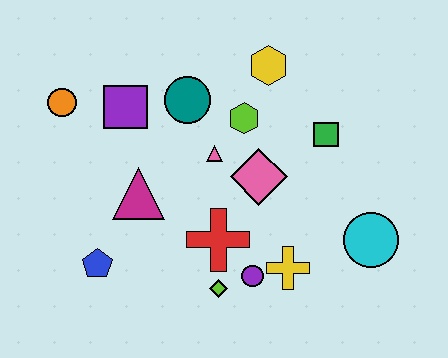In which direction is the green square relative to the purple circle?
The green square is above the purple circle.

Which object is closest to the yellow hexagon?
The lime hexagon is closest to the yellow hexagon.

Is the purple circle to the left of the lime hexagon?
No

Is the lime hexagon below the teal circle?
Yes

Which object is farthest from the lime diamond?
The orange circle is farthest from the lime diamond.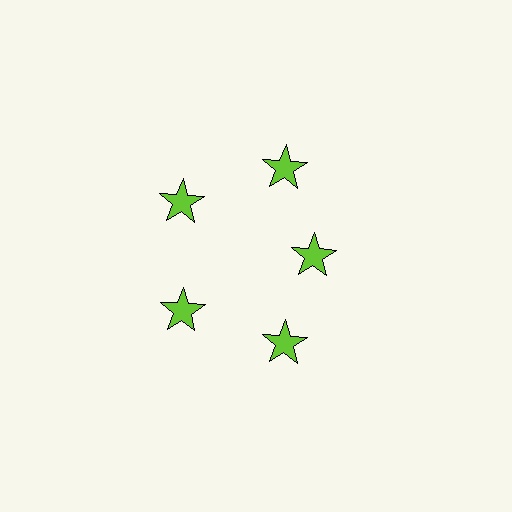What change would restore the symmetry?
The symmetry would be restored by moving it outward, back onto the ring so that all 5 stars sit at equal angles and equal distance from the center.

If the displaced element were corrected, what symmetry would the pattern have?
It would have 5-fold rotational symmetry — the pattern would map onto itself every 72 degrees.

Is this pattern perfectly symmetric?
No. The 5 lime stars are arranged in a ring, but one element near the 3 o'clock position is pulled inward toward the center, breaking the 5-fold rotational symmetry.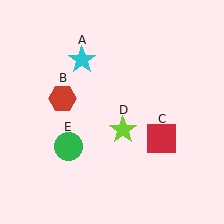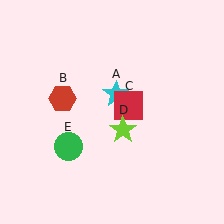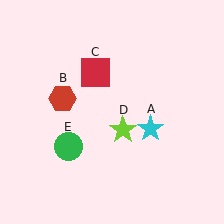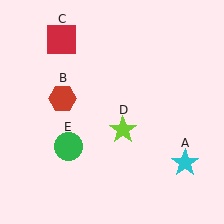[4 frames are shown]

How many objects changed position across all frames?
2 objects changed position: cyan star (object A), red square (object C).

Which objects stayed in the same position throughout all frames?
Red hexagon (object B) and lime star (object D) and green circle (object E) remained stationary.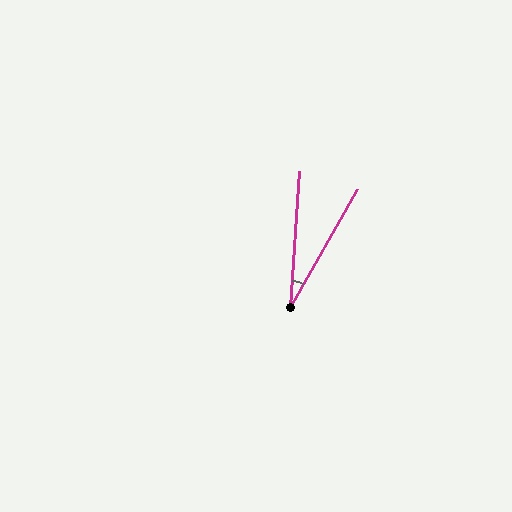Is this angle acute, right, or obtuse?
It is acute.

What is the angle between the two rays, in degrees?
Approximately 26 degrees.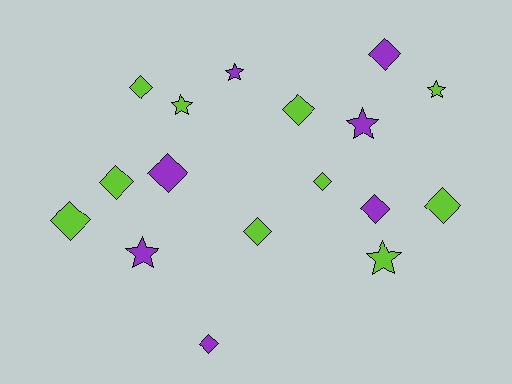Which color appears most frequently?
Lime, with 10 objects.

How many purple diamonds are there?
There are 4 purple diamonds.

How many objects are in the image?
There are 17 objects.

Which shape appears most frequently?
Diamond, with 11 objects.